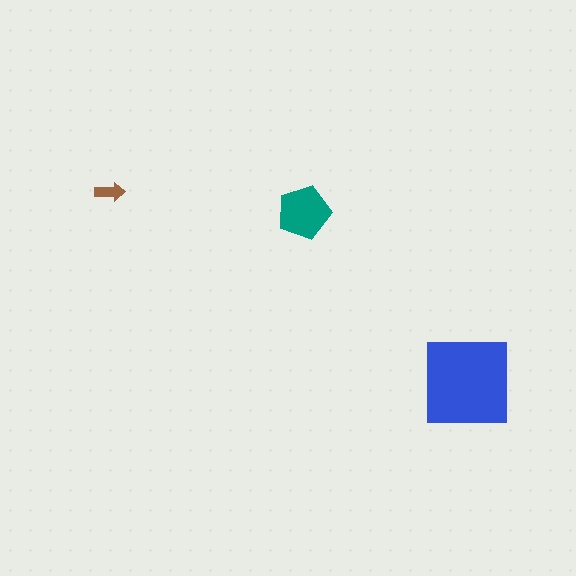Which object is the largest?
The blue square.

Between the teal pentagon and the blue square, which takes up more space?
The blue square.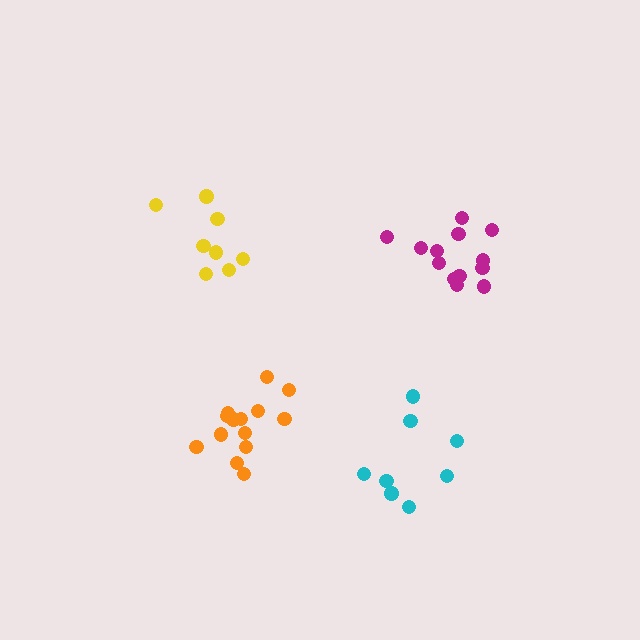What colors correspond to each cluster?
The clusters are colored: orange, cyan, yellow, magenta.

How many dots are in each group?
Group 1: 14 dots, Group 2: 8 dots, Group 3: 8 dots, Group 4: 13 dots (43 total).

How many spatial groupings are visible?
There are 4 spatial groupings.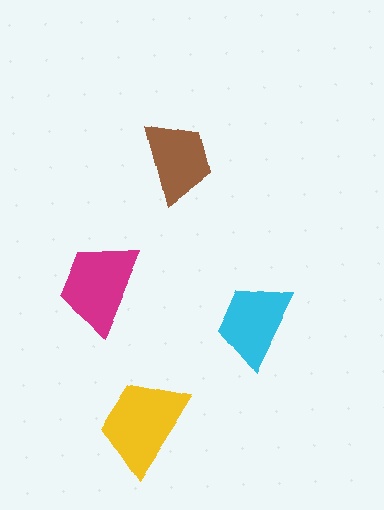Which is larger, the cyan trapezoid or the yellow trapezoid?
The yellow one.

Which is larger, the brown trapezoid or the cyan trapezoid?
The cyan one.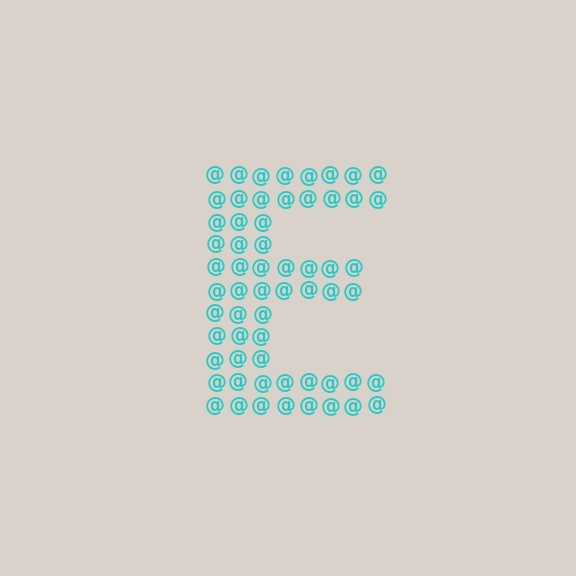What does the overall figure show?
The overall figure shows the letter E.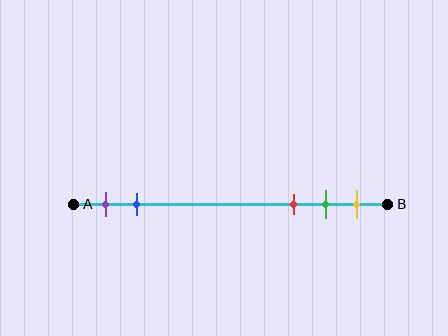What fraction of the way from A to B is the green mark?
The green mark is approximately 80% (0.8) of the way from A to B.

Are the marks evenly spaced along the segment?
No, the marks are not evenly spaced.